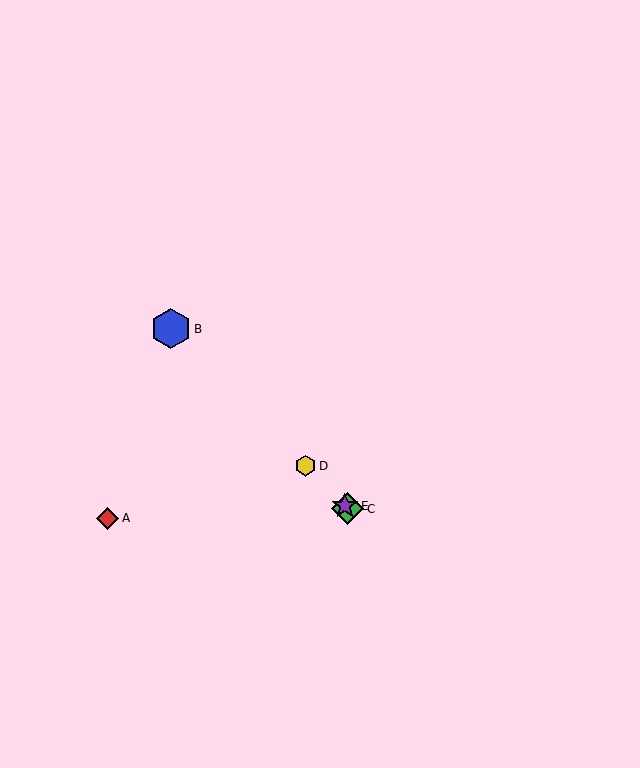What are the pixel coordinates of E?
Object E is at (345, 506).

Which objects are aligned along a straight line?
Objects B, C, D, E are aligned along a straight line.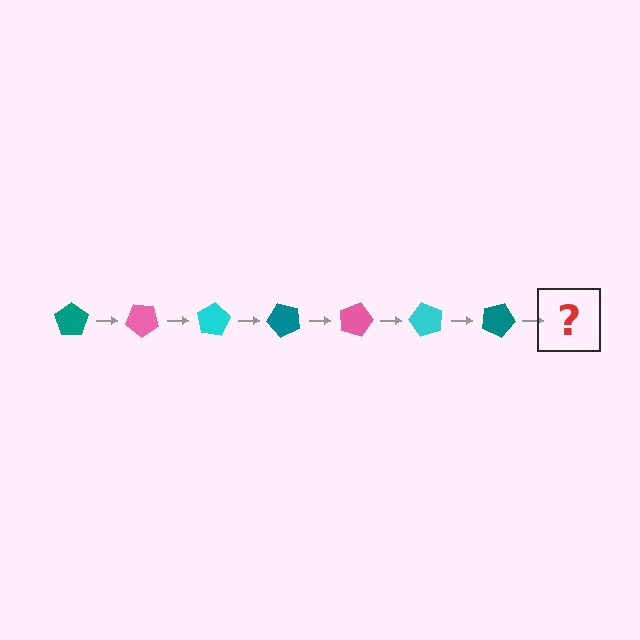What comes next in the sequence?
The next element should be a pink pentagon, rotated 280 degrees from the start.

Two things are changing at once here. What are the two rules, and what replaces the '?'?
The two rules are that it rotates 40 degrees each step and the color cycles through teal, pink, and cyan. The '?' should be a pink pentagon, rotated 280 degrees from the start.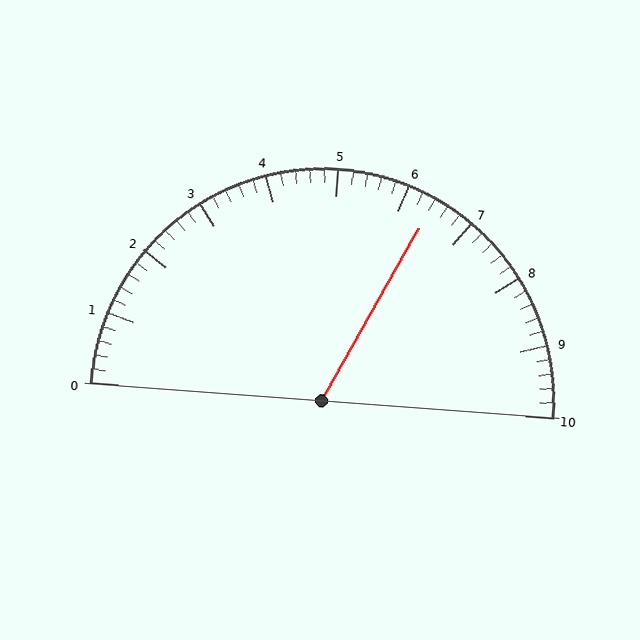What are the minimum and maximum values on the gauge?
The gauge ranges from 0 to 10.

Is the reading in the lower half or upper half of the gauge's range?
The reading is in the upper half of the range (0 to 10).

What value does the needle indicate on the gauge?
The needle indicates approximately 6.4.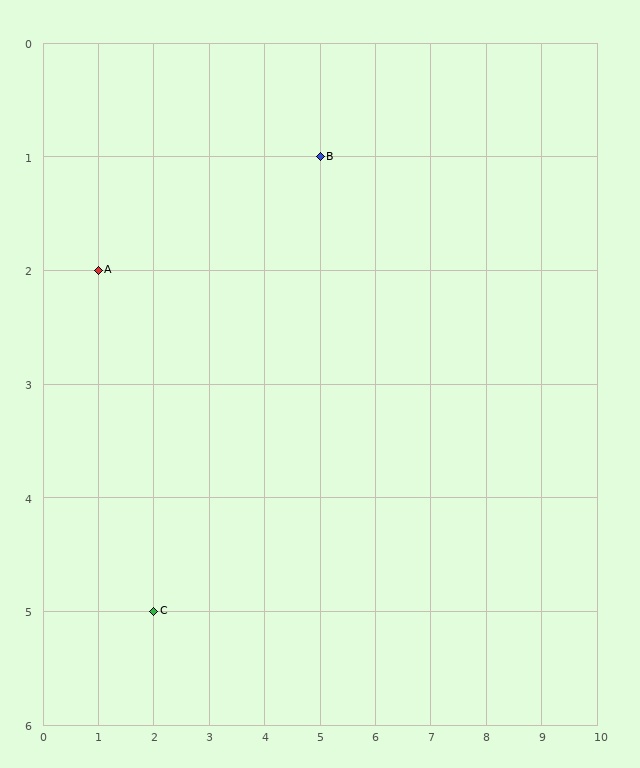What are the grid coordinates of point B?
Point B is at grid coordinates (5, 1).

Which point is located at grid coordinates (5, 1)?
Point B is at (5, 1).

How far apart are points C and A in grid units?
Points C and A are 1 column and 3 rows apart (about 3.2 grid units diagonally).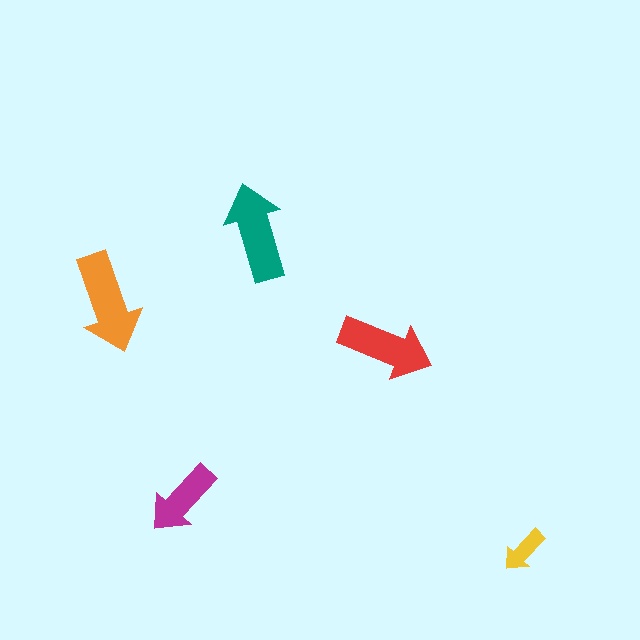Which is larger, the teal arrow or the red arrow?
The teal one.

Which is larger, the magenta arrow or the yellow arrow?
The magenta one.